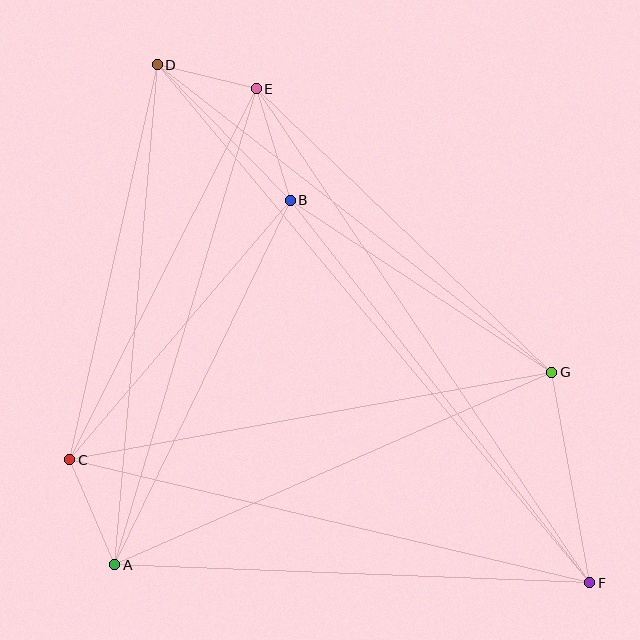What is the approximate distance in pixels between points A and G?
The distance between A and G is approximately 477 pixels.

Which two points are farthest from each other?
Points D and F are farthest from each other.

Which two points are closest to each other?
Points D and E are closest to each other.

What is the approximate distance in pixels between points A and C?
The distance between A and C is approximately 114 pixels.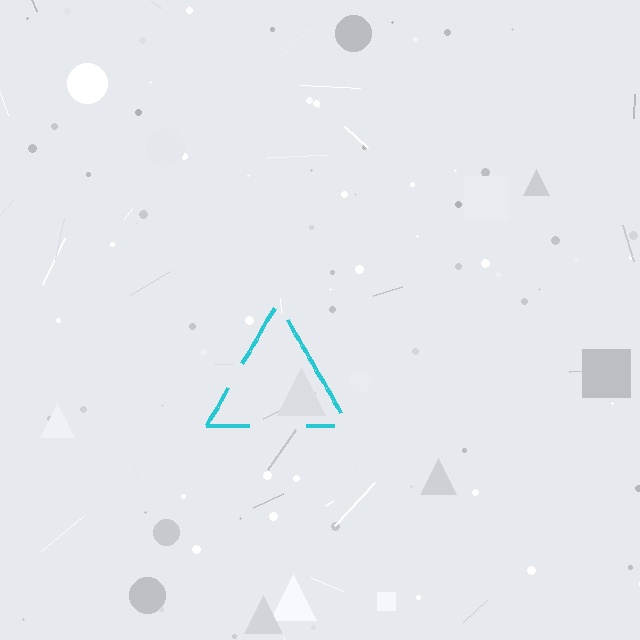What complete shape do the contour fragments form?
The contour fragments form a triangle.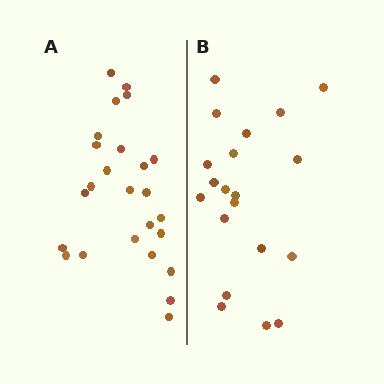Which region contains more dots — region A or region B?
Region A (the left region) has more dots.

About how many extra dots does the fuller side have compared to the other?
Region A has about 5 more dots than region B.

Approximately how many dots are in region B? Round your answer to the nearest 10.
About 20 dots.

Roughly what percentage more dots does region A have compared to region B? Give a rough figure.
About 25% more.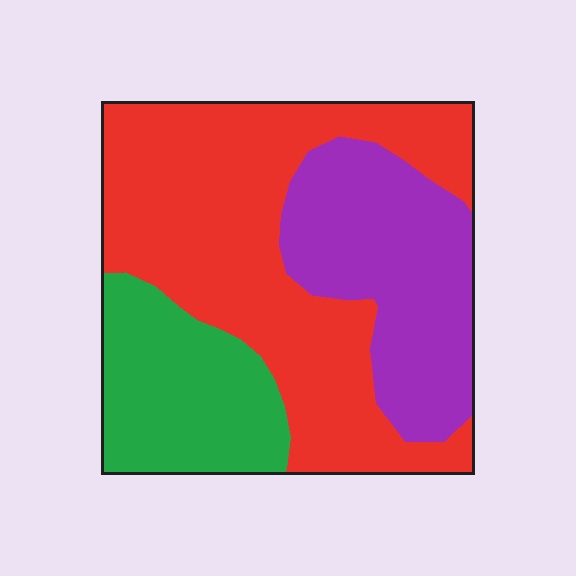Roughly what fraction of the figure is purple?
Purple takes up about one quarter (1/4) of the figure.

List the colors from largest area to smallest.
From largest to smallest: red, purple, green.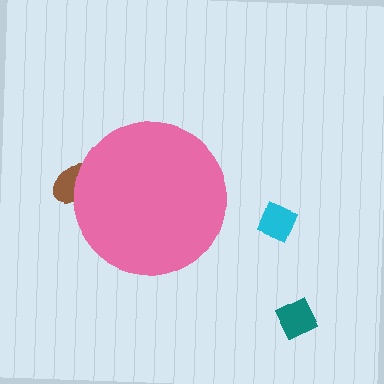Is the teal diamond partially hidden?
No, the teal diamond is fully visible.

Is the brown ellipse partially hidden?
Yes, the brown ellipse is partially hidden behind the pink circle.